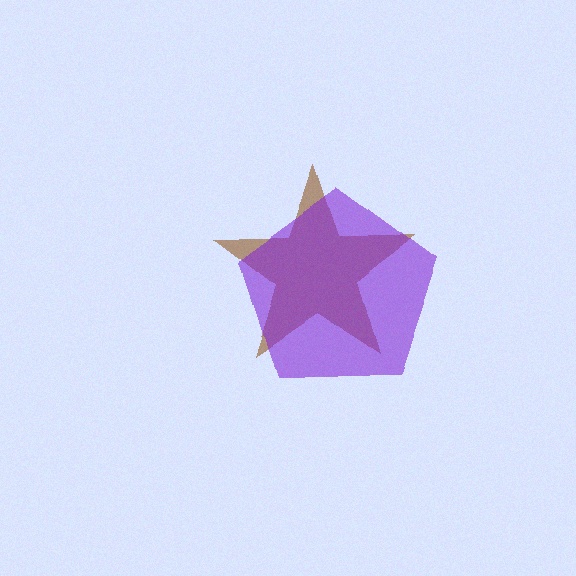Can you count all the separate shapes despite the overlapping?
Yes, there are 2 separate shapes.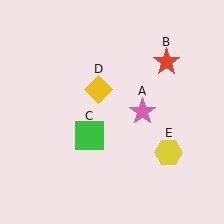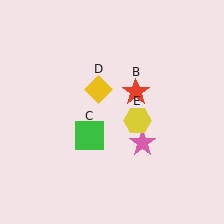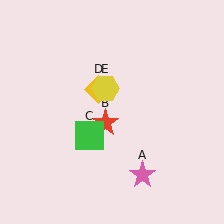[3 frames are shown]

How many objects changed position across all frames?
3 objects changed position: pink star (object A), red star (object B), yellow hexagon (object E).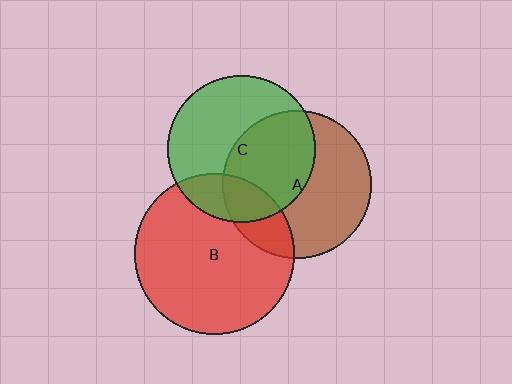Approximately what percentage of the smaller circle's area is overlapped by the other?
Approximately 20%.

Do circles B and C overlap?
Yes.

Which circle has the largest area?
Circle B (red).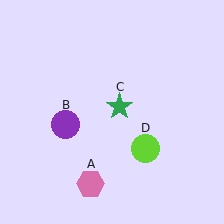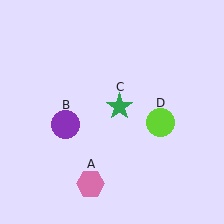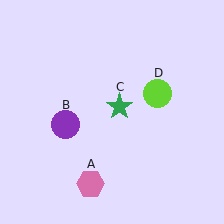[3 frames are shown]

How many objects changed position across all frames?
1 object changed position: lime circle (object D).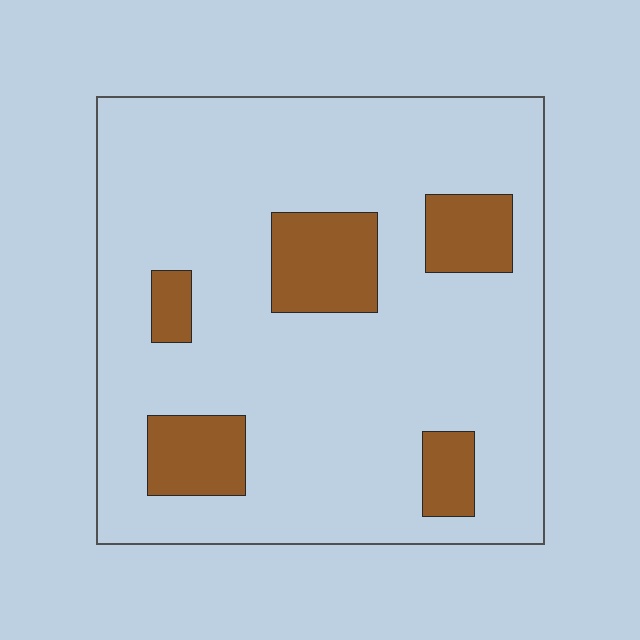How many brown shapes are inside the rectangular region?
5.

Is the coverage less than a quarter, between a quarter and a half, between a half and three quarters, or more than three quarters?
Less than a quarter.